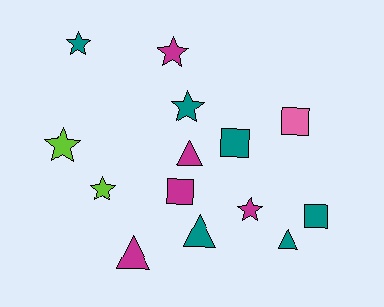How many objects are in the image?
There are 14 objects.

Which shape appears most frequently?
Star, with 6 objects.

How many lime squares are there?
There are no lime squares.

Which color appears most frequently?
Teal, with 6 objects.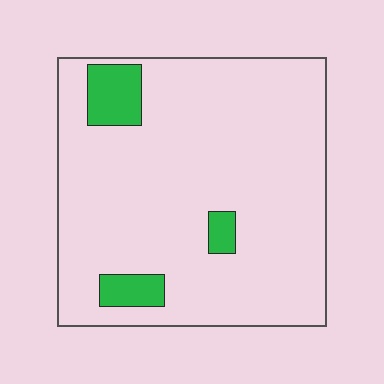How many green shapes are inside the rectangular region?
3.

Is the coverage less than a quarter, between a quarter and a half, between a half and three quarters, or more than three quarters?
Less than a quarter.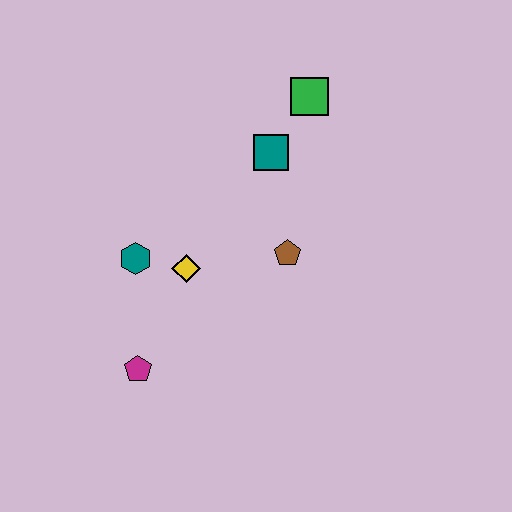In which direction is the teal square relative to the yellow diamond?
The teal square is above the yellow diamond.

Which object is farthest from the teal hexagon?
The green square is farthest from the teal hexagon.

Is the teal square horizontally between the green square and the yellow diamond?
Yes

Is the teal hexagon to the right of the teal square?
No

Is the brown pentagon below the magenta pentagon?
No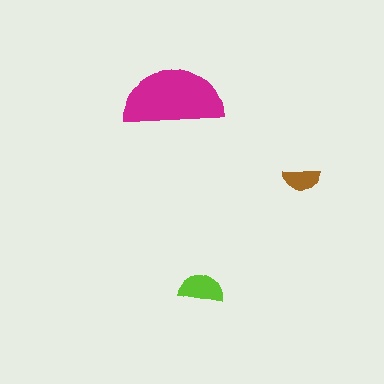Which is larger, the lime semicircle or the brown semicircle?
The lime one.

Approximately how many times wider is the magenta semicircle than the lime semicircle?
About 2 times wider.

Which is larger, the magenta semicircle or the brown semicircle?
The magenta one.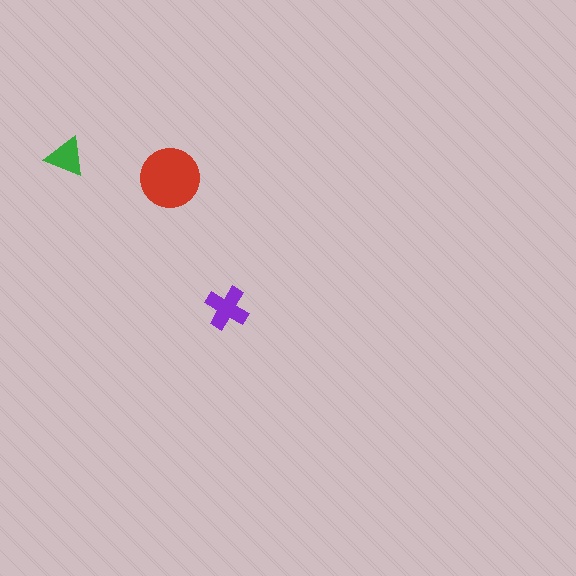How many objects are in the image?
There are 3 objects in the image.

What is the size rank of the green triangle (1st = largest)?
3rd.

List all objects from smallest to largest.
The green triangle, the purple cross, the red circle.